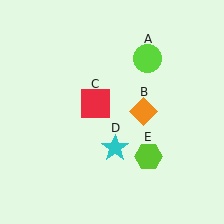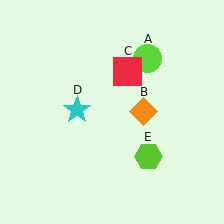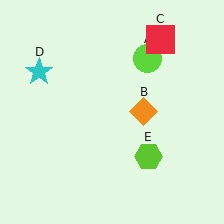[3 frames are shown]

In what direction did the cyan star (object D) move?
The cyan star (object D) moved up and to the left.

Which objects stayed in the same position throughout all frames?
Lime circle (object A) and orange diamond (object B) and lime hexagon (object E) remained stationary.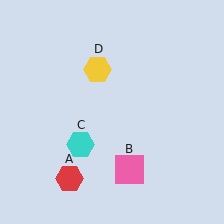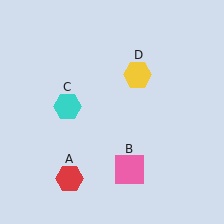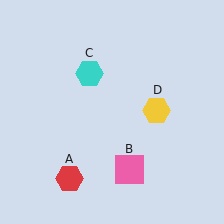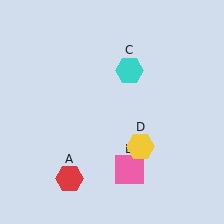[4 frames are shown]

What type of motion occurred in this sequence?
The cyan hexagon (object C), yellow hexagon (object D) rotated clockwise around the center of the scene.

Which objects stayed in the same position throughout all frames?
Red hexagon (object A) and pink square (object B) remained stationary.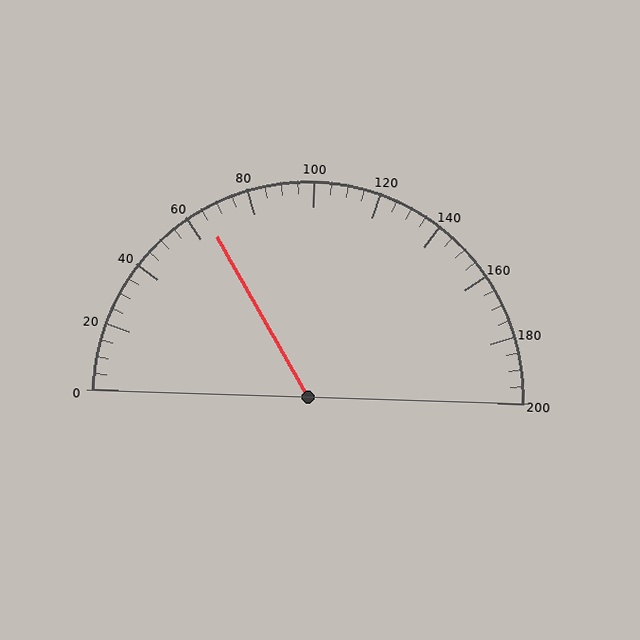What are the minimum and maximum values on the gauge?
The gauge ranges from 0 to 200.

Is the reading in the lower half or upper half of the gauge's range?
The reading is in the lower half of the range (0 to 200).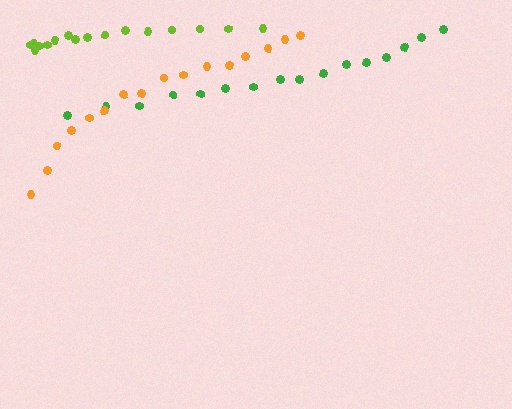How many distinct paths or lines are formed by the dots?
There are 3 distinct paths.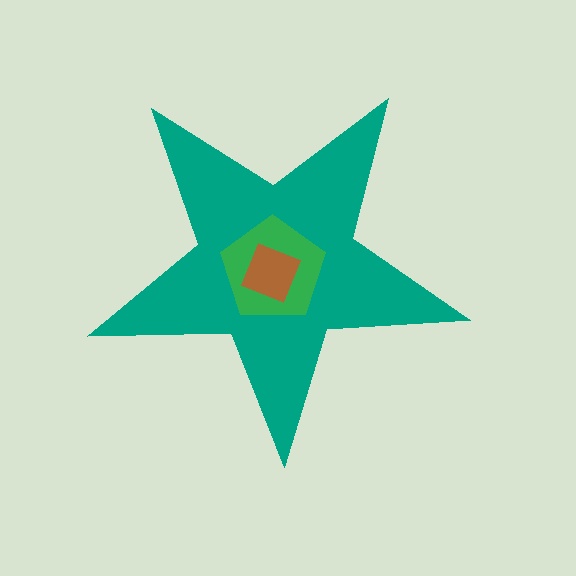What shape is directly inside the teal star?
The green pentagon.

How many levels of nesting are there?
3.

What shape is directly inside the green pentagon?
The brown diamond.